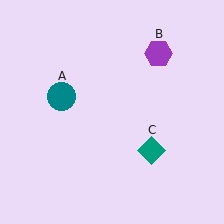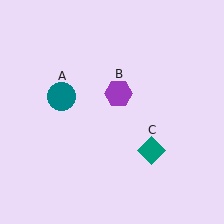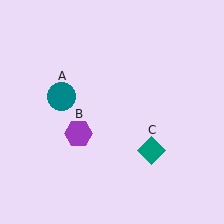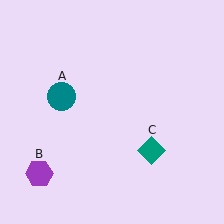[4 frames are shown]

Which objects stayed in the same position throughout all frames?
Teal circle (object A) and teal diamond (object C) remained stationary.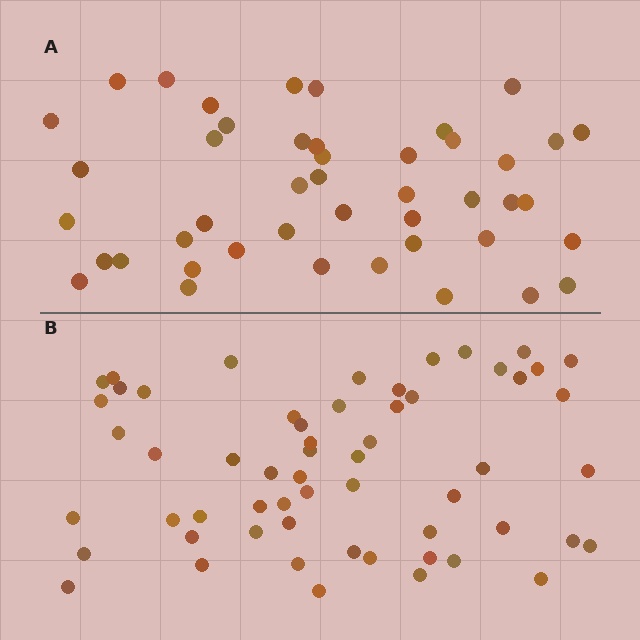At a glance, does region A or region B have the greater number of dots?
Region B (the bottom region) has more dots.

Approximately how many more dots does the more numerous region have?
Region B has approximately 15 more dots than region A.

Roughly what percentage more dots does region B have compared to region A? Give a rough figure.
About 30% more.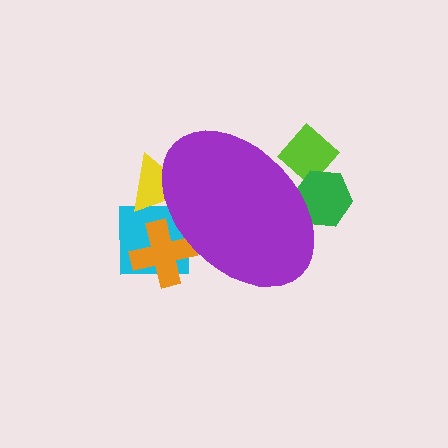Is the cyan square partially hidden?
Yes, the cyan square is partially hidden behind the purple ellipse.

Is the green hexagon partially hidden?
Yes, the green hexagon is partially hidden behind the purple ellipse.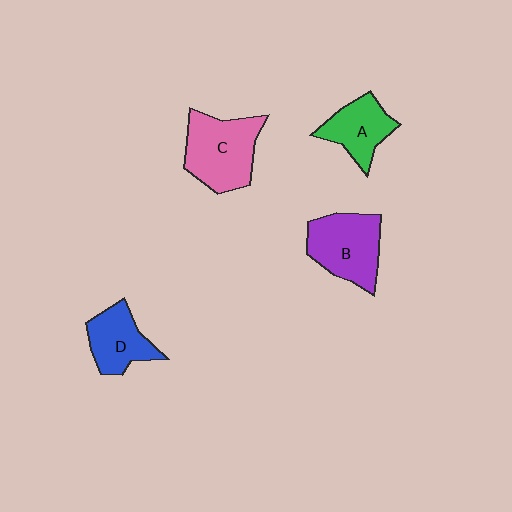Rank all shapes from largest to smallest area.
From largest to smallest: C (pink), B (purple), D (blue), A (green).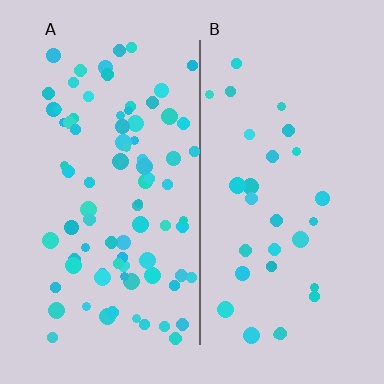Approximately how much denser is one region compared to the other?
Approximately 2.8× — region A over region B.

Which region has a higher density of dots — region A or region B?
A (the left).